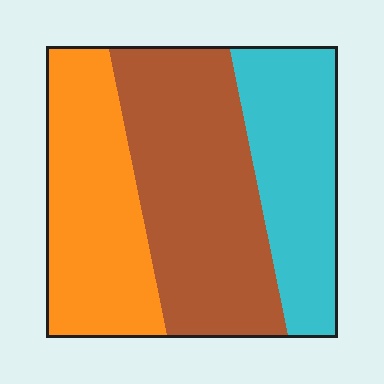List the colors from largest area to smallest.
From largest to smallest: brown, orange, cyan.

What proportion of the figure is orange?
Orange covers roughly 30% of the figure.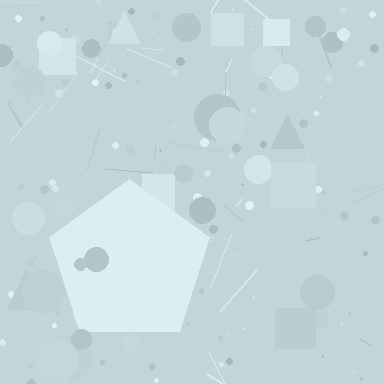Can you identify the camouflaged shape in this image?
The camouflaged shape is a pentagon.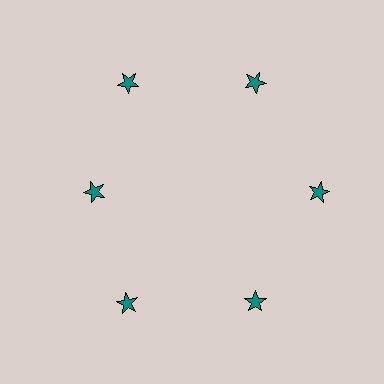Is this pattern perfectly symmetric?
No. The 6 teal stars are arranged in a ring, but one element near the 9 o'clock position is pulled inward toward the center, breaking the 6-fold rotational symmetry.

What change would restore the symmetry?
The symmetry would be restored by moving it outward, back onto the ring so that all 6 stars sit at equal angles and equal distance from the center.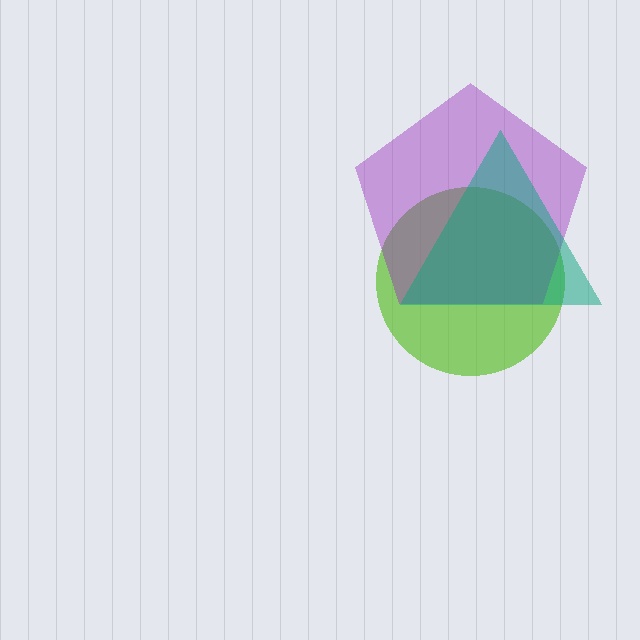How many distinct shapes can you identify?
There are 3 distinct shapes: a lime circle, a purple pentagon, a teal triangle.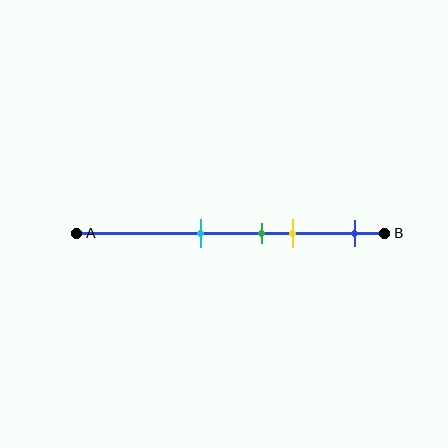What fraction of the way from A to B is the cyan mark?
The cyan mark is approximately 40% (0.4) of the way from A to B.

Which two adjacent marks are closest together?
The green and yellow marks are the closest adjacent pair.